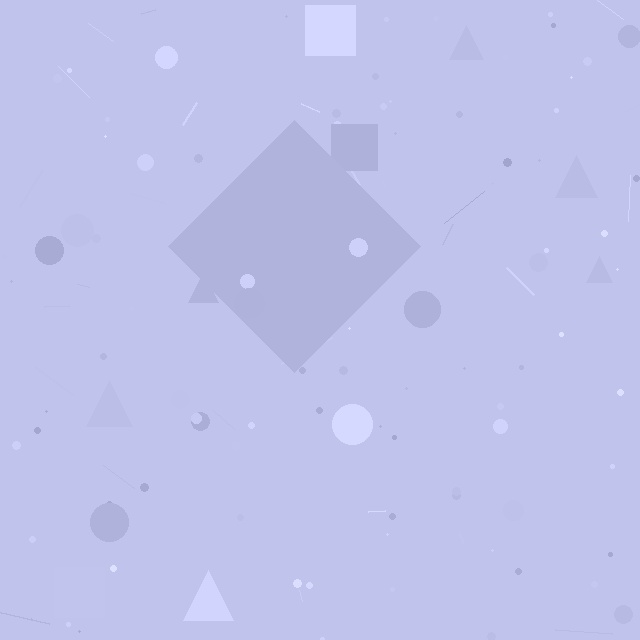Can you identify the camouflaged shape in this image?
The camouflaged shape is a diamond.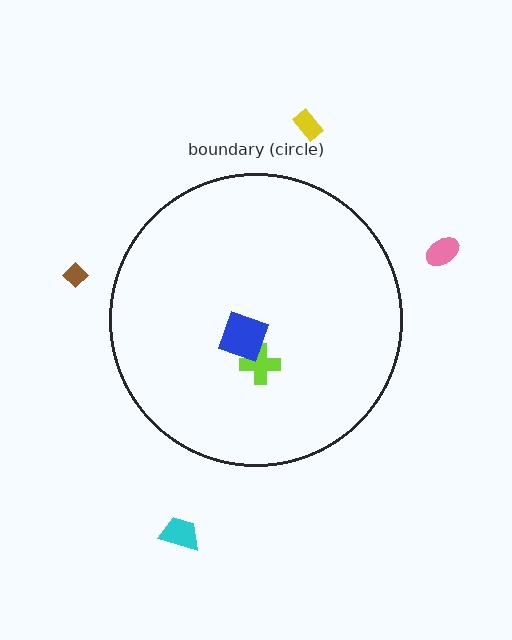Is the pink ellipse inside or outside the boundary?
Outside.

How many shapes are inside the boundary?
2 inside, 4 outside.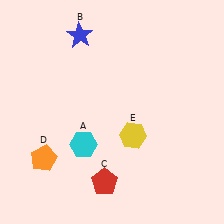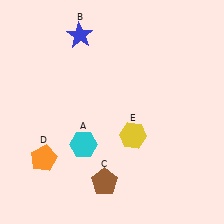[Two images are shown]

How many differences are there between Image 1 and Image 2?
There is 1 difference between the two images.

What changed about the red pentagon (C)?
In Image 1, C is red. In Image 2, it changed to brown.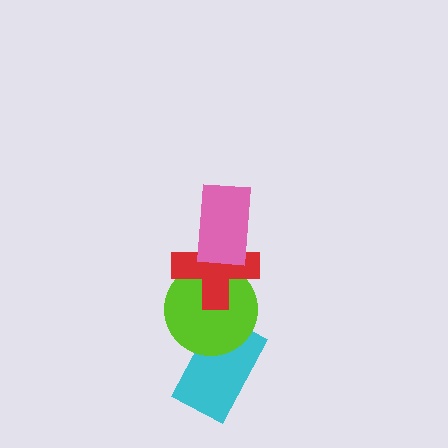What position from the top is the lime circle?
The lime circle is 3rd from the top.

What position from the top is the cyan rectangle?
The cyan rectangle is 4th from the top.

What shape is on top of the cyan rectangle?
The lime circle is on top of the cyan rectangle.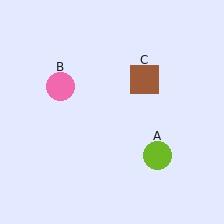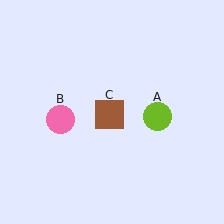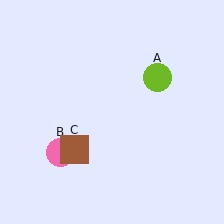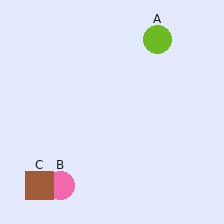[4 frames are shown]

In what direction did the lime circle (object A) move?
The lime circle (object A) moved up.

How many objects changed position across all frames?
3 objects changed position: lime circle (object A), pink circle (object B), brown square (object C).